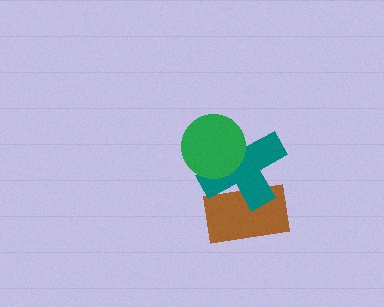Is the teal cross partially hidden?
Yes, it is partially covered by another shape.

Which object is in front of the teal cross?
The green circle is in front of the teal cross.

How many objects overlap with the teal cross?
2 objects overlap with the teal cross.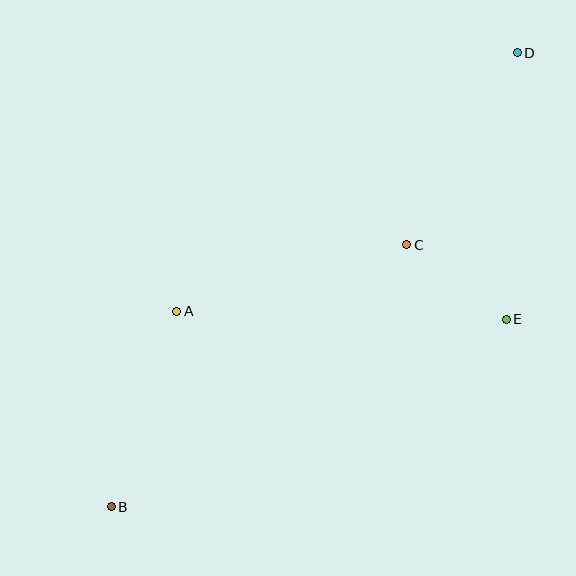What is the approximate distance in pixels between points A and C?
The distance between A and C is approximately 240 pixels.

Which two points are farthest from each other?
Points B and D are farthest from each other.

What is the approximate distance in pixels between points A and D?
The distance between A and D is approximately 427 pixels.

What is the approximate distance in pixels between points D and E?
The distance between D and E is approximately 267 pixels.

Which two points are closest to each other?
Points C and E are closest to each other.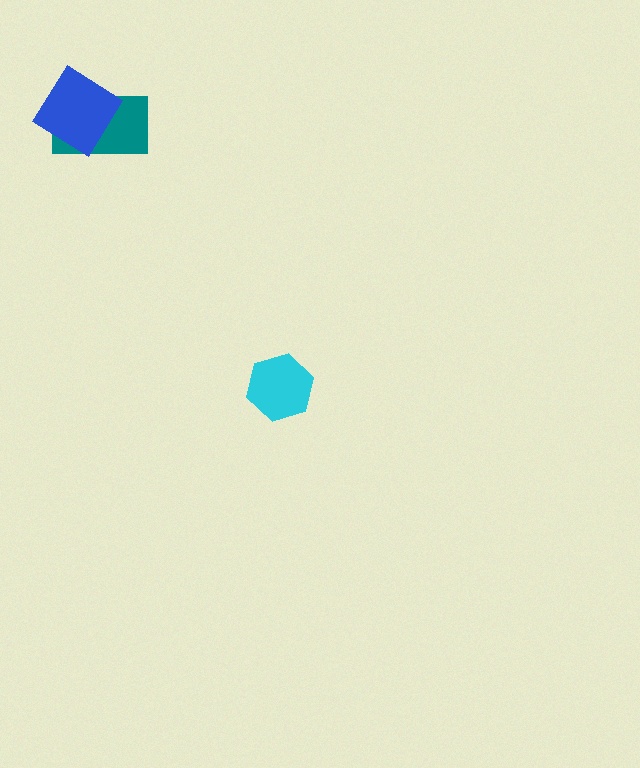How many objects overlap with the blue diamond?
1 object overlaps with the blue diamond.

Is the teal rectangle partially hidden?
Yes, it is partially covered by another shape.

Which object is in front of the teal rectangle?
The blue diamond is in front of the teal rectangle.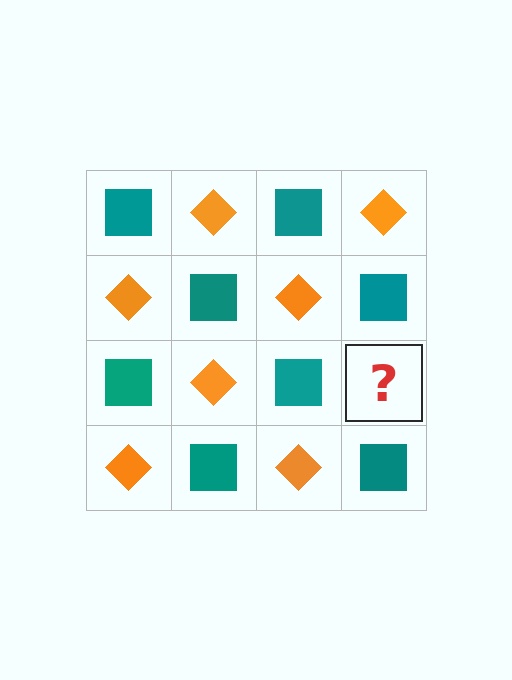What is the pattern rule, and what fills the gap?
The rule is that it alternates teal square and orange diamond in a checkerboard pattern. The gap should be filled with an orange diamond.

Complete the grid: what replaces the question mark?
The question mark should be replaced with an orange diamond.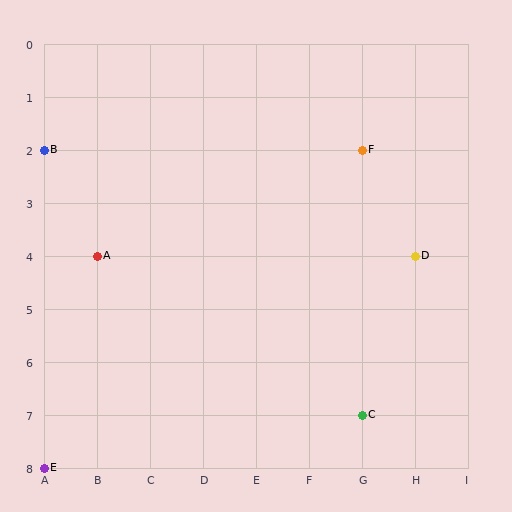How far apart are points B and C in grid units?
Points B and C are 6 columns and 5 rows apart (about 7.8 grid units diagonally).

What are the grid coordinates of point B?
Point B is at grid coordinates (A, 2).